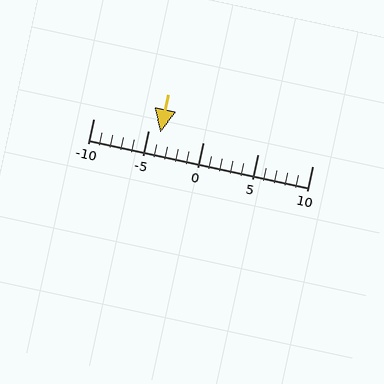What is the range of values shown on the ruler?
The ruler shows values from -10 to 10.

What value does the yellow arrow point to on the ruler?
The yellow arrow points to approximately -4.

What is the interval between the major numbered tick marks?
The major tick marks are spaced 5 units apart.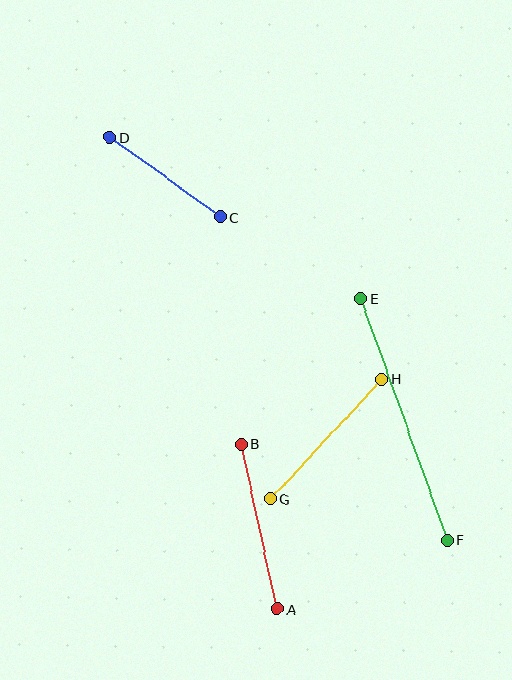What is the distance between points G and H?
The distance is approximately 164 pixels.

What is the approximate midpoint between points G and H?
The midpoint is at approximately (327, 439) pixels.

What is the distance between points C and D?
The distance is approximately 136 pixels.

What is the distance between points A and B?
The distance is approximately 169 pixels.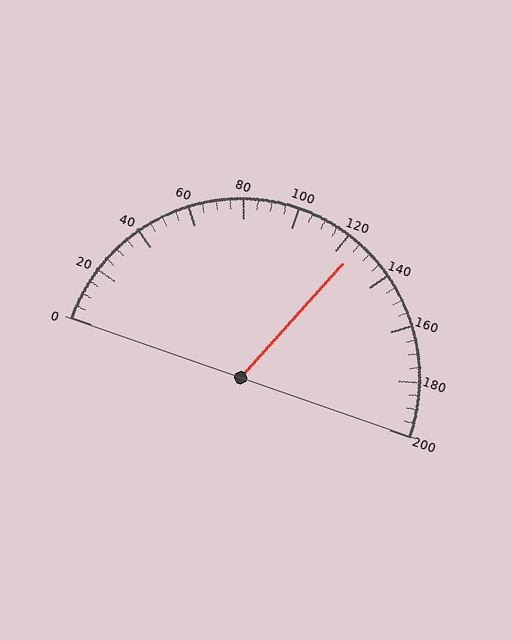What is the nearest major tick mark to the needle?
The nearest major tick mark is 120.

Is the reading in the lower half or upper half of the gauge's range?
The reading is in the upper half of the range (0 to 200).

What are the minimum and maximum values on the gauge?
The gauge ranges from 0 to 200.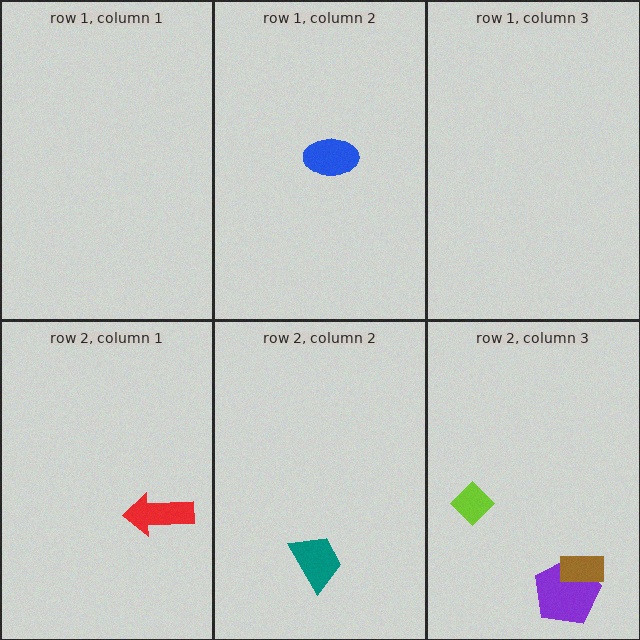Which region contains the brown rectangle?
The row 2, column 3 region.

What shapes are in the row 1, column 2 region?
The blue ellipse.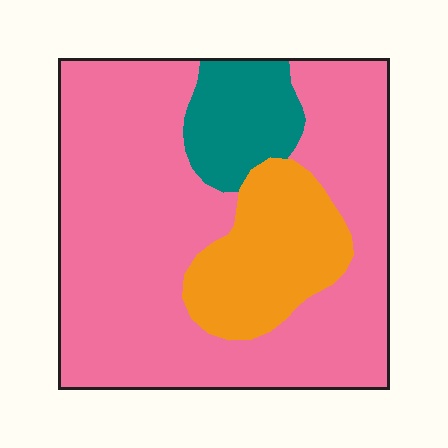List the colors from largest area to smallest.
From largest to smallest: pink, orange, teal.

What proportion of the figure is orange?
Orange takes up about one sixth (1/6) of the figure.